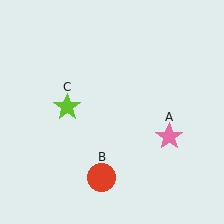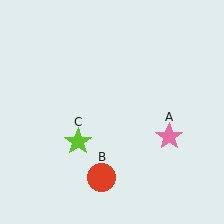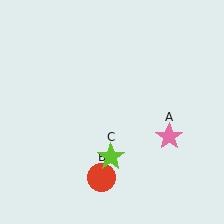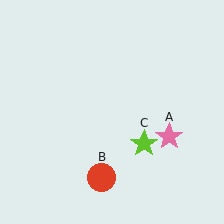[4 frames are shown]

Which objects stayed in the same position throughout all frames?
Pink star (object A) and red circle (object B) remained stationary.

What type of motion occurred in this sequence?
The lime star (object C) rotated counterclockwise around the center of the scene.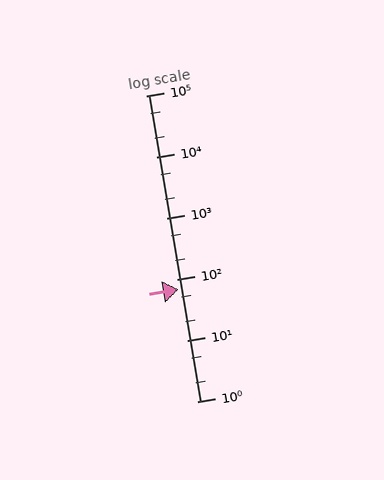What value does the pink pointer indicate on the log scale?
The pointer indicates approximately 67.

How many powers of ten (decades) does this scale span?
The scale spans 5 decades, from 1 to 100000.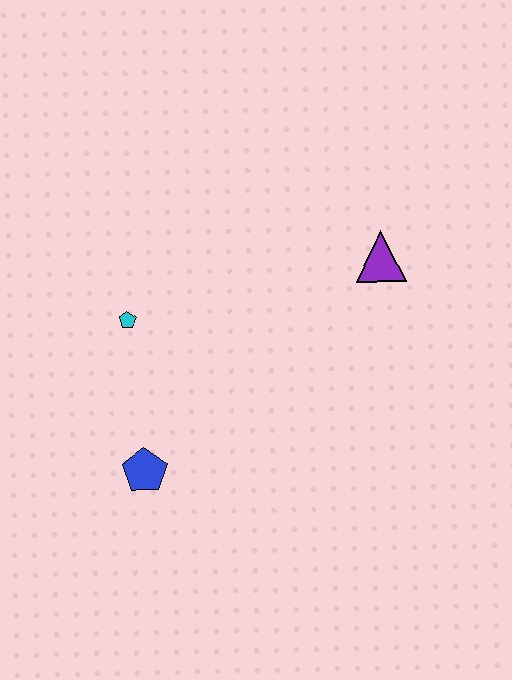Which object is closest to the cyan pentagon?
The blue pentagon is closest to the cyan pentagon.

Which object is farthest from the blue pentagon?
The purple triangle is farthest from the blue pentagon.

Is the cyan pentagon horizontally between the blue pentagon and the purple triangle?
No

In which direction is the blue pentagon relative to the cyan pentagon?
The blue pentagon is below the cyan pentagon.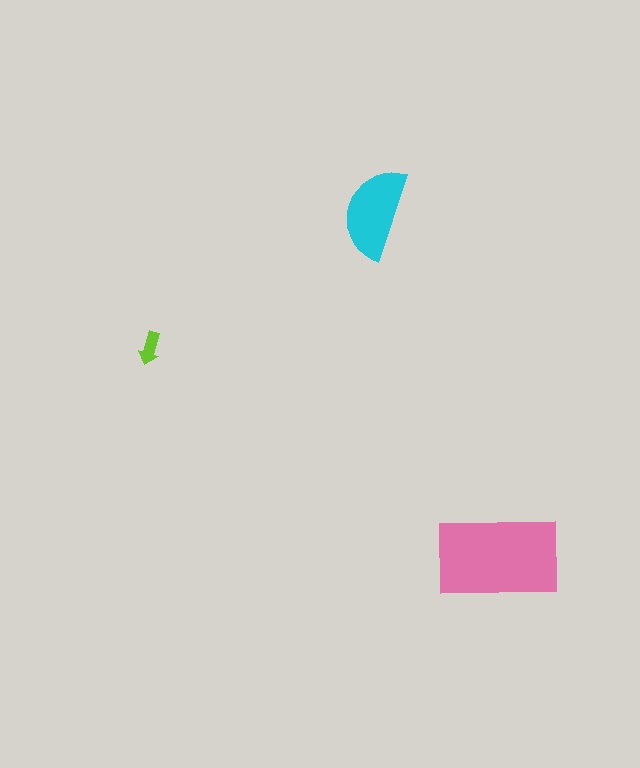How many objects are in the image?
There are 3 objects in the image.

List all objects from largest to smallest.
The pink rectangle, the cyan semicircle, the lime arrow.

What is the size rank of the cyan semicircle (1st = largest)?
2nd.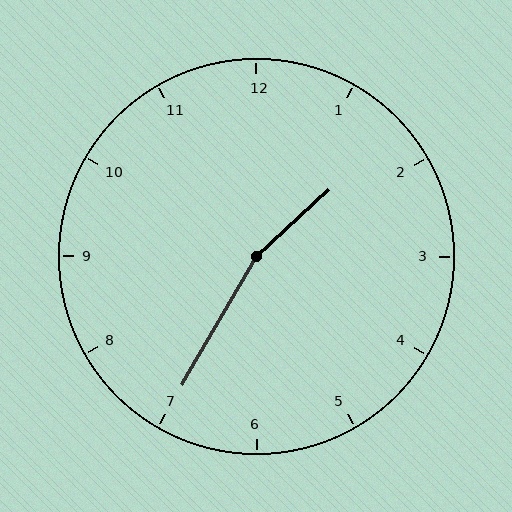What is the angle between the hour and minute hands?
Approximately 162 degrees.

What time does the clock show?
1:35.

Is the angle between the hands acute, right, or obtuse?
It is obtuse.